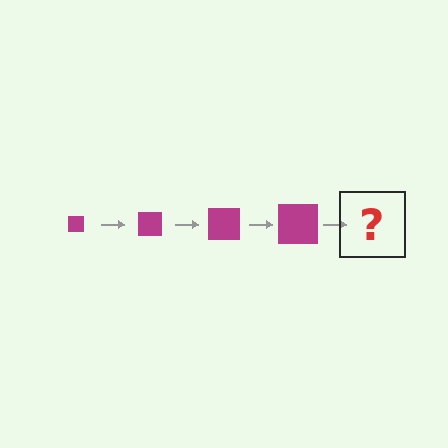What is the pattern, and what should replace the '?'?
The pattern is that the square gets progressively larger each step. The '?' should be a magenta square, larger than the previous one.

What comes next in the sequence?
The next element should be a magenta square, larger than the previous one.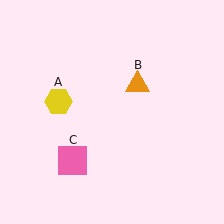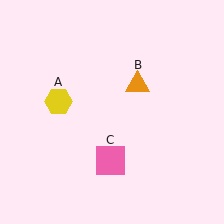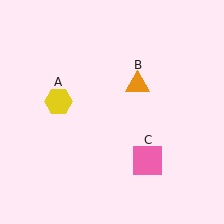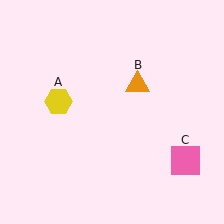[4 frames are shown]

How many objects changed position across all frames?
1 object changed position: pink square (object C).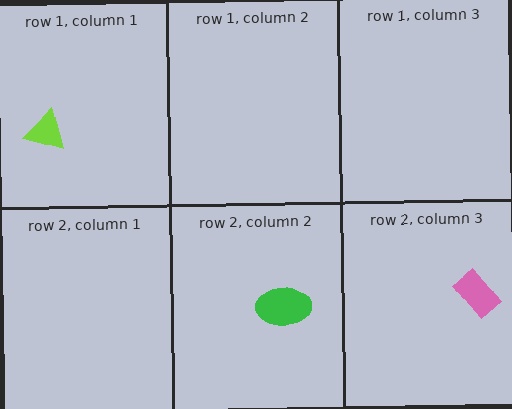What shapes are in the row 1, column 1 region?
The lime triangle.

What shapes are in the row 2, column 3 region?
The pink rectangle.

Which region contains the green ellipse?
The row 2, column 2 region.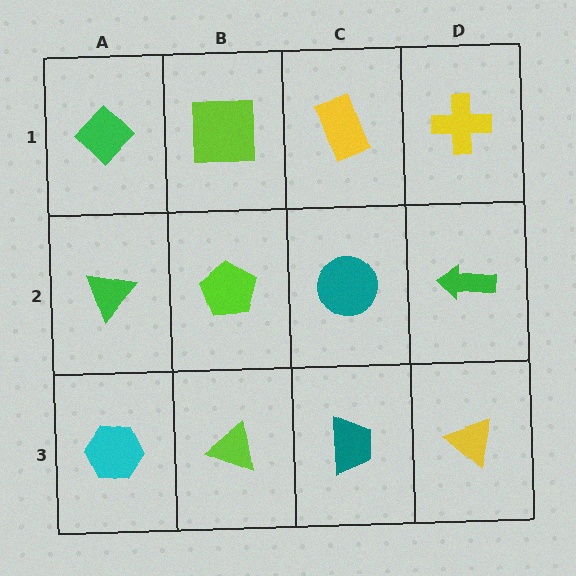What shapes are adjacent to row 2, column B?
A lime square (row 1, column B), a lime triangle (row 3, column B), a green triangle (row 2, column A), a teal circle (row 2, column C).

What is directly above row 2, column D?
A yellow cross.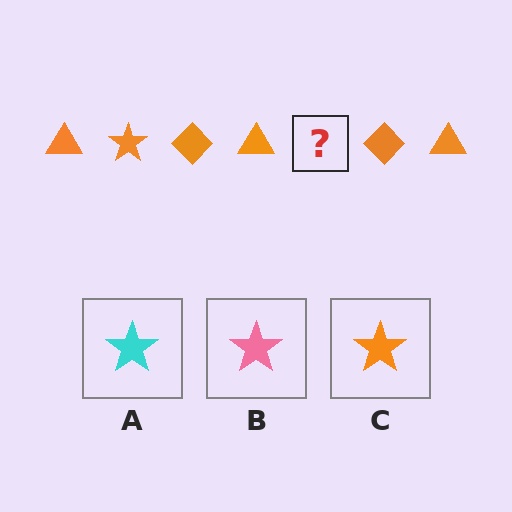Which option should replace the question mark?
Option C.